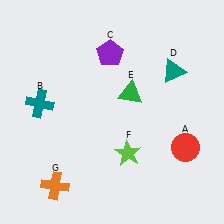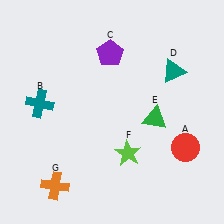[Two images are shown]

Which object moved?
The green triangle (E) moved down.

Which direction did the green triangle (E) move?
The green triangle (E) moved down.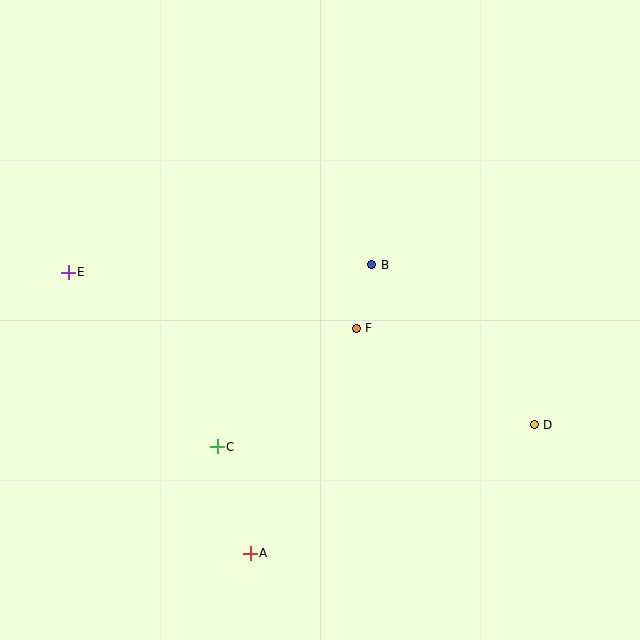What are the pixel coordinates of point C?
Point C is at (217, 447).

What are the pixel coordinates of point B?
Point B is at (372, 265).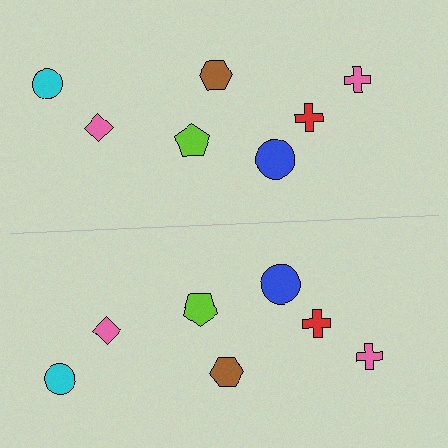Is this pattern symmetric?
Yes, this pattern has bilateral (reflection) symmetry.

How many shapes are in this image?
There are 14 shapes in this image.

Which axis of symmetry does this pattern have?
The pattern has a horizontal axis of symmetry running through the center of the image.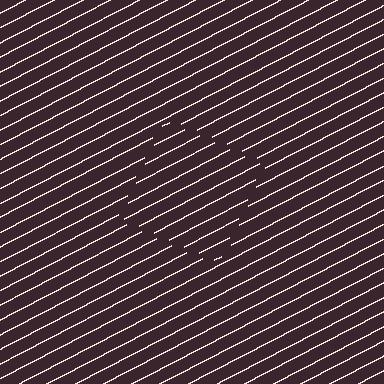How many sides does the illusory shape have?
4 sides — the line-ends trace a square.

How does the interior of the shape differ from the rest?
The interior of the shape contains the same grating, shifted by half a period — the contour is defined by the phase discontinuity where line-ends from the inner and outer gratings abut.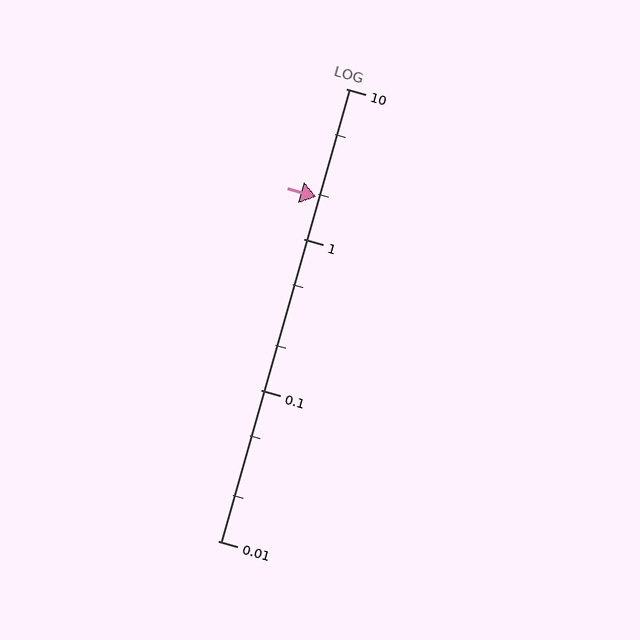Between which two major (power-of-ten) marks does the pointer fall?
The pointer is between 1 and 10.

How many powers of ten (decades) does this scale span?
The scale spans 3 decades, from 0.01 to 10.